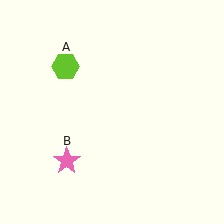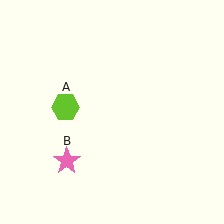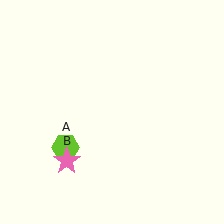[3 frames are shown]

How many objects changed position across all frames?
1 object changed position: lime hexagon (object A).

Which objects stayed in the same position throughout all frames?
Pink star (object B) remained stationary.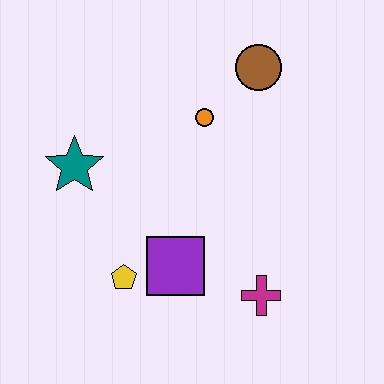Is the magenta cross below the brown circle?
Yes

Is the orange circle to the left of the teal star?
No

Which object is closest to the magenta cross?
The purple square is closest to the magenta cross.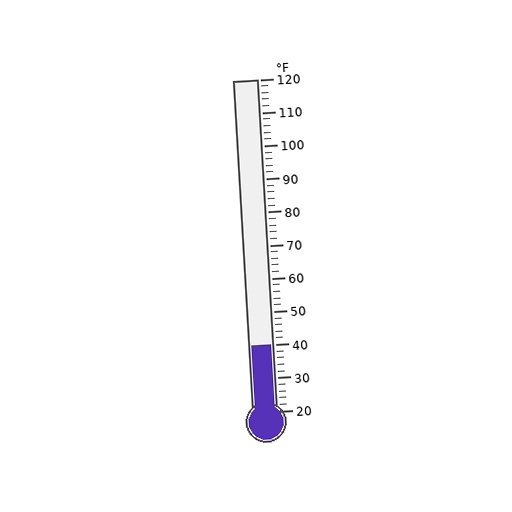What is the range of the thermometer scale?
The thermometer scale ranges from 20°F to 120°F.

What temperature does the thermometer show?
The thermometer shows approximately 40°F.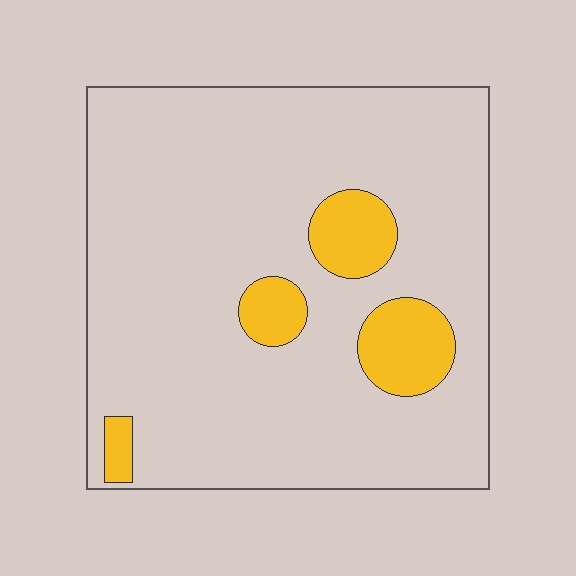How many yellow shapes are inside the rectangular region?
4.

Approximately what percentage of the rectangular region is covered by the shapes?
Approximately 10%.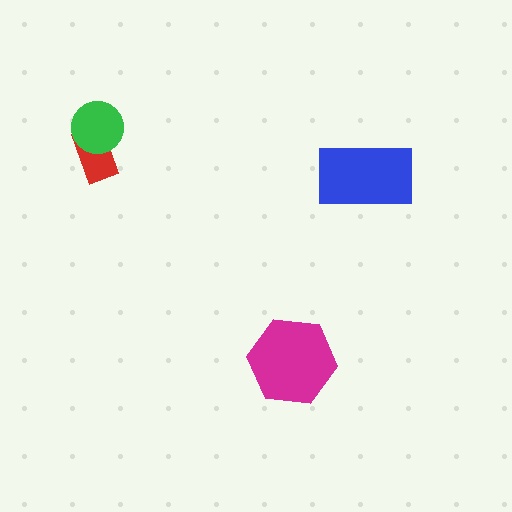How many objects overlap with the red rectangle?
1 object overlaps with the red rectangle.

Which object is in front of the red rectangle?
The green circle is in front of the red rectangle.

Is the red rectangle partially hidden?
Yes, it is partially covered by another shape.